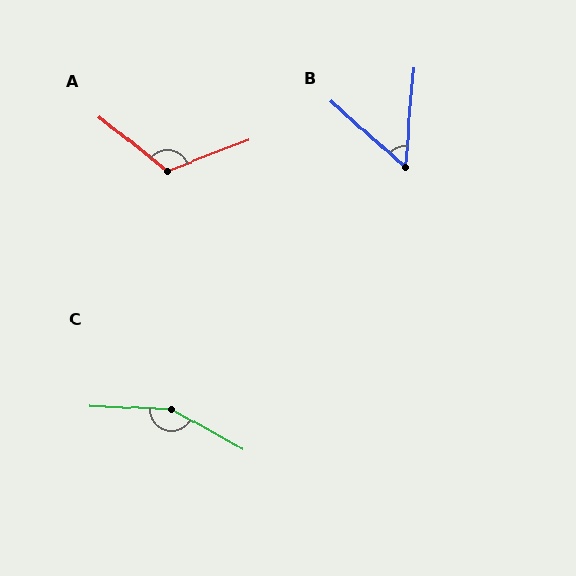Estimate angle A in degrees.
Approximately 120 degrees.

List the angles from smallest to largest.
B (53°), A (120°), C (154°).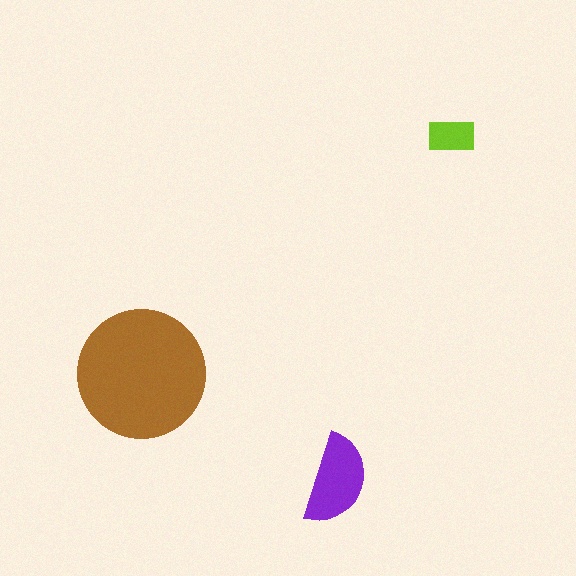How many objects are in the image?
There are 3 objects in the image.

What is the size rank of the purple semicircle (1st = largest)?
2nd.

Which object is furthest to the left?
The brown circle is leftmost.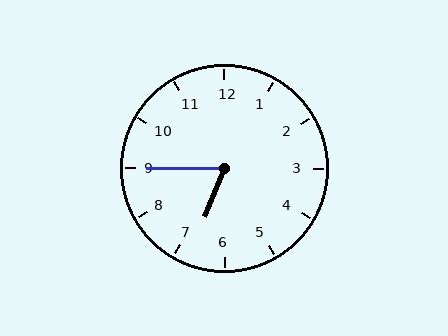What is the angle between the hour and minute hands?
Approximately 68 degrees.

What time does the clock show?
6:45.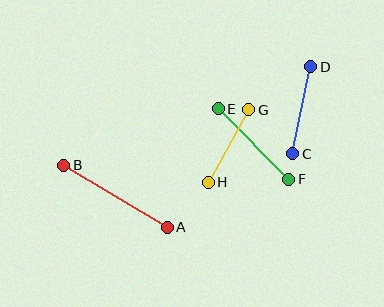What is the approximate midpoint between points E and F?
The midpoint is at approximately (253, 144) pixels.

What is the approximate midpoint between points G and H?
The midpoint is at approximately (229, 146) pixels.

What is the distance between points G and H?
The distance is approximately 83 pixels.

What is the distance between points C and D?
The distance is approximately 89 pixels.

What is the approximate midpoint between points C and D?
The midpoint is at approximately (302, 110) pixels.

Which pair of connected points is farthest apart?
Points A and B are farthest apart.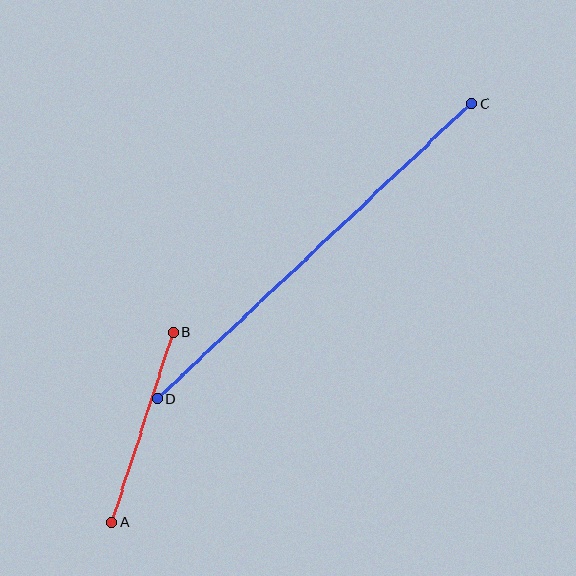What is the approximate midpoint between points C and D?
The midpoint is at approximately (315, 251) pixels.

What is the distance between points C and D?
The distance is approximately 432 pixels.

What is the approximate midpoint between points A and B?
The midpoint is at approximately (142, 427) pixels.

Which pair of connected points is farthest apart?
Points C and D are farthest apart.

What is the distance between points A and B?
The distance is approximately 200 pixels.